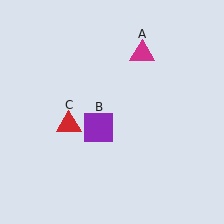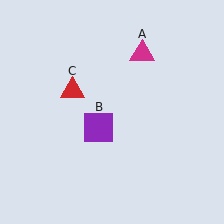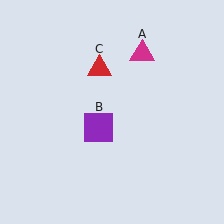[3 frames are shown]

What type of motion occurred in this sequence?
The red triangle (object C) rotated clockwise around the center of the scene.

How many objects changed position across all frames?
1 object changed position: red triangle (object C).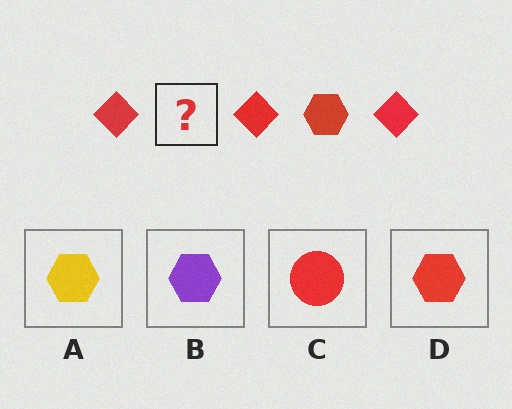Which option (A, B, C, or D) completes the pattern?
D.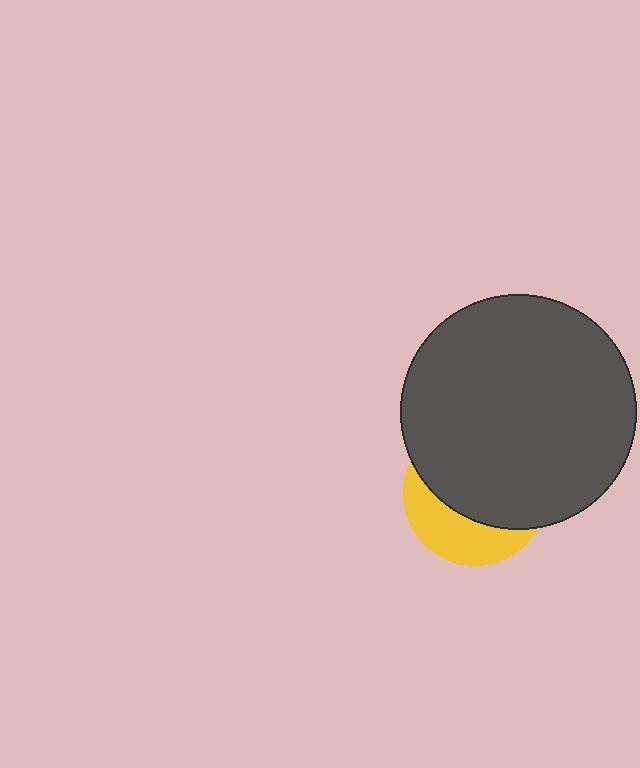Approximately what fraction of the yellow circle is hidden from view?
Roughly 66% of the yellow circle is hidden behind the dark gray circle.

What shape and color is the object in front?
The object in front is a dark gray circle.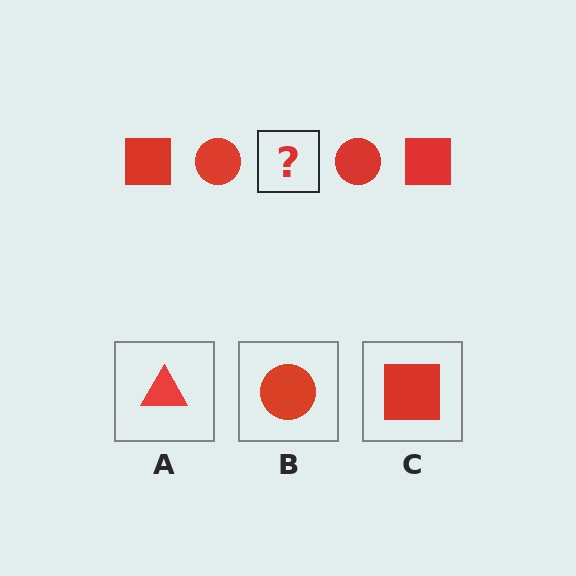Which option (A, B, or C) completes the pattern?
C.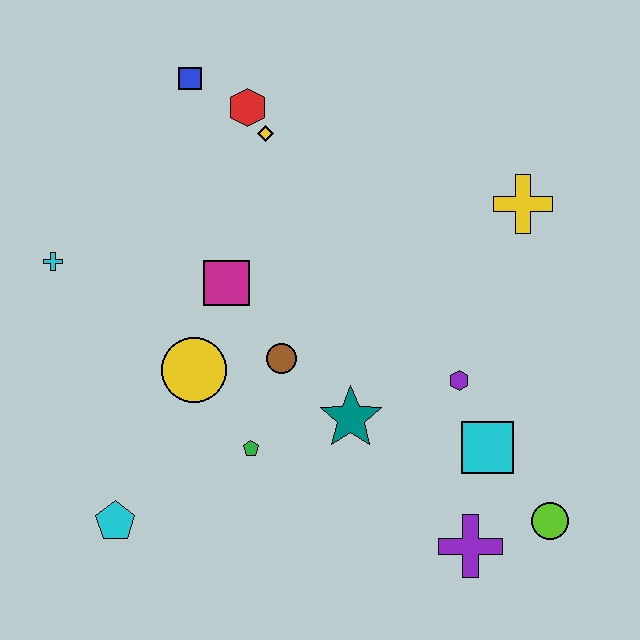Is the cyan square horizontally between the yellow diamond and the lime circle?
Yes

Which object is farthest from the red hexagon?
The lime circle is farthest from the red hexagon.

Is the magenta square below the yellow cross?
Yes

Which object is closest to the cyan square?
The purple hexagon is closest to the cyan square.